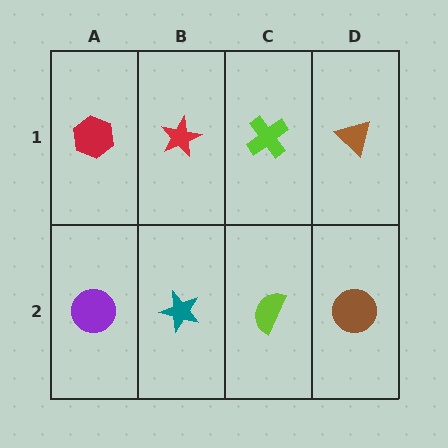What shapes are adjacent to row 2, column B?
A red star (row 1, column B), a purple circle (row 2, column A), a lime semicircle (row 2, column C).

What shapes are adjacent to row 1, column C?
A lime semicircle (row 2, column C), a red star (row 1, column B), a brown triangle (row 1, column D).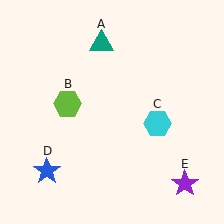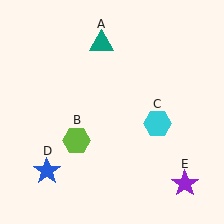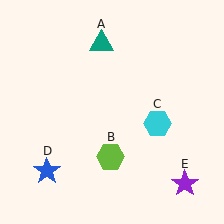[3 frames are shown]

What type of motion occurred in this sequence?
The lime hexagon (object B) rotated counterclockwise around the center of the scene.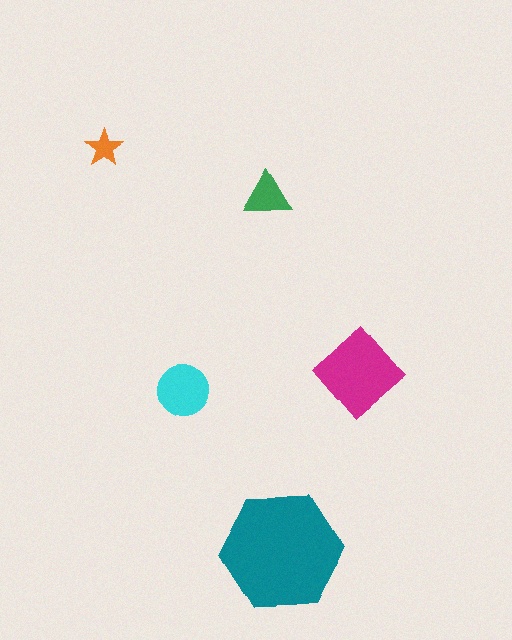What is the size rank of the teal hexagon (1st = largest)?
1st.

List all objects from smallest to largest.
The orange star, the green triangle, the cyan circle, the magenta diamond, the teal hexagon.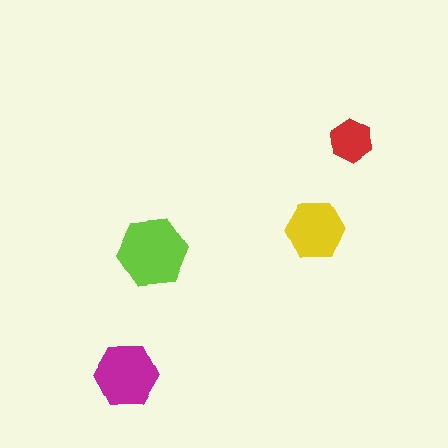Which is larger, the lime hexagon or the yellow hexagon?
The lime one.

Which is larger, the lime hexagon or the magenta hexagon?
The lime one.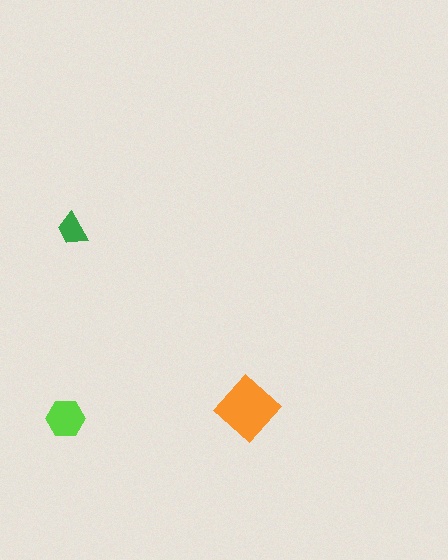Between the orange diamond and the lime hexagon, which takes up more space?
The orange diamond.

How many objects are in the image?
There are 3 objects in the image.